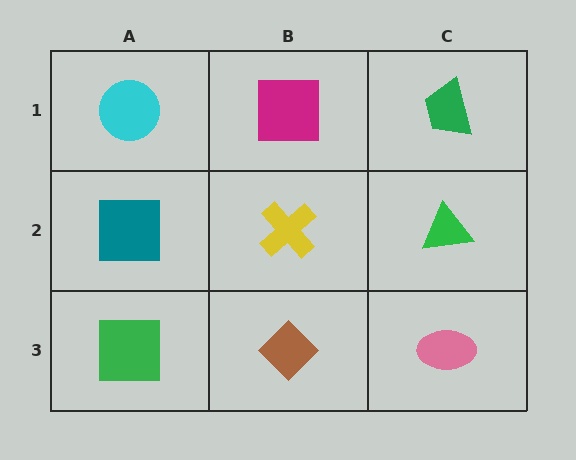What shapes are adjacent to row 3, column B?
A yellow cross (row 2, column B), a green square (row 3, column A), a pink ellipse (row 3, column C).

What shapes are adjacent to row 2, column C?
A green trapezoid (row 1, column C), a pink ellipse (row 3, column C), a yellow cross (row 2, column B).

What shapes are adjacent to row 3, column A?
A teal square (row 2, column A), a brown diamond (row 3, column B).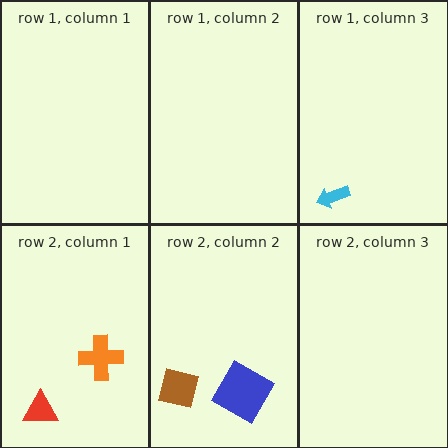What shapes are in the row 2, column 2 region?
The brown square, the blue square.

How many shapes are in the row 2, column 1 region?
2.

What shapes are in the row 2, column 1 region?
The orange cross, the red triangle.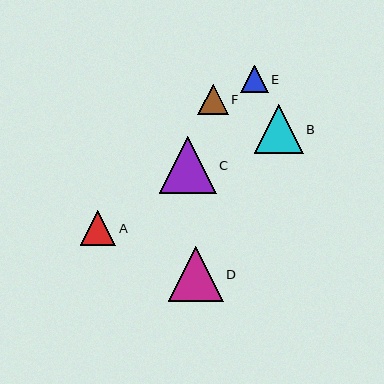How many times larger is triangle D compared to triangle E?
Triangle D is approximately 2.0 times the size of triangle E.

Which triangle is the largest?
Triangle C is the largest with a size of approximately 57 pixels.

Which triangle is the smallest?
Triangle E is the smallest with a size of approximately 27 pixels.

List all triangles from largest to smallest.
From largest to smallest: C, D, B, A, F, E.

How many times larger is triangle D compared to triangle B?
Triangle D is approximately 1.1 times the size of triangle B.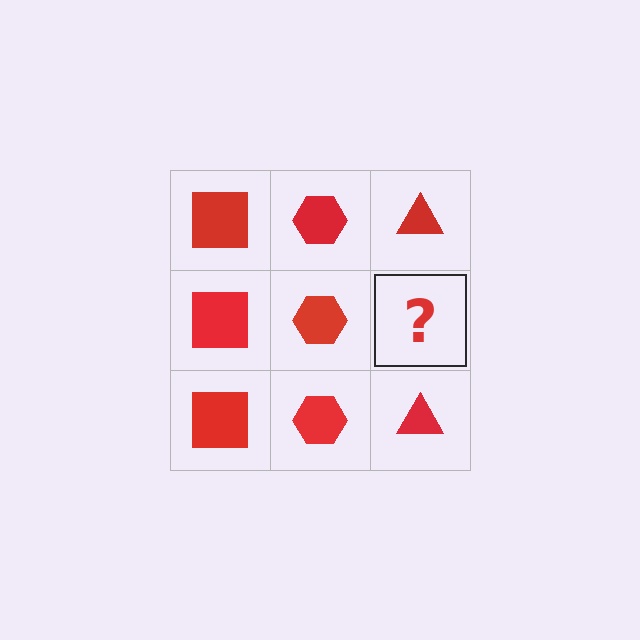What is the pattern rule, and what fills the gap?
The rule is that each column has a consistent shape. The gap should be filled with a red triangle.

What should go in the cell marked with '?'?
The missing cell should contain a red triangle.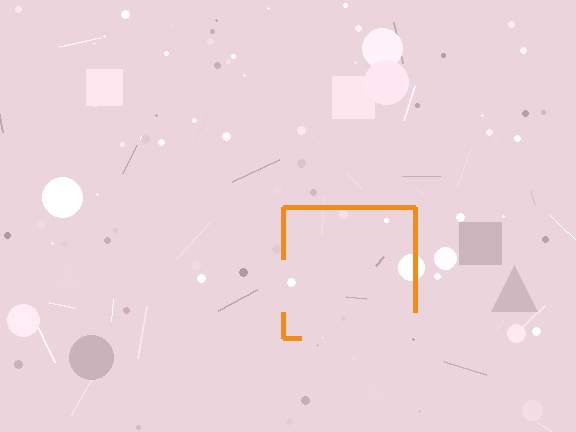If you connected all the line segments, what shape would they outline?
They would outline a square.